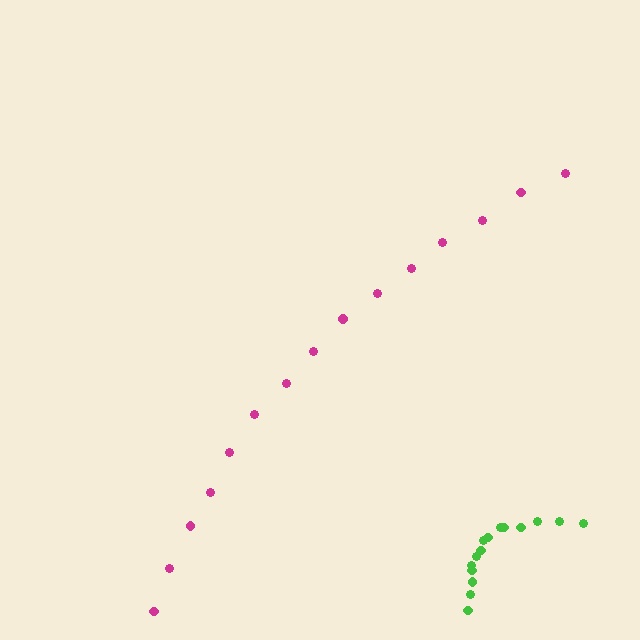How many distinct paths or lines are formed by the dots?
There are 2 distinct paths.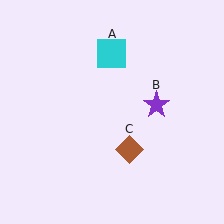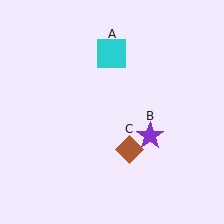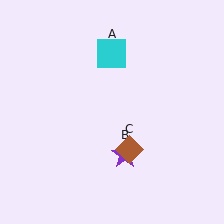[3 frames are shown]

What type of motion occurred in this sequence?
The purple star (object B) rotated clockwise around the center of the scene.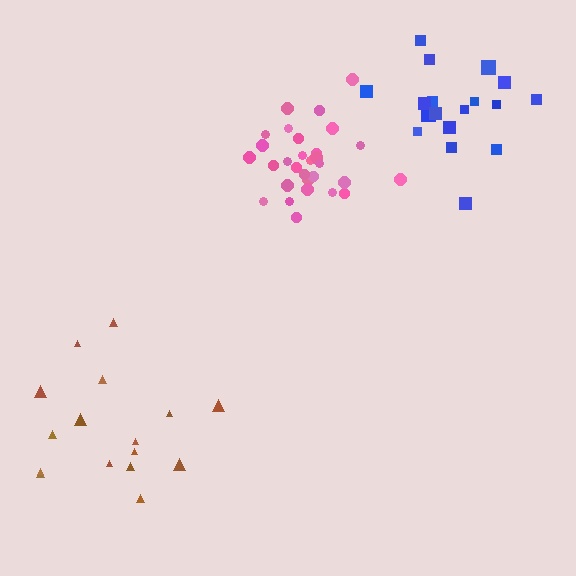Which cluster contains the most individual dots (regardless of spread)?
Pink (30).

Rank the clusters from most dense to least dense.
pink, blue, brown.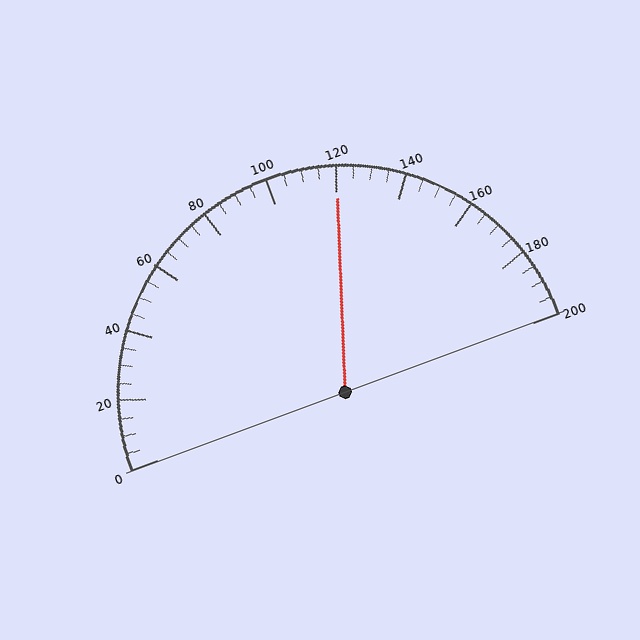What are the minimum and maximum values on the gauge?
The gauge ranges from 0 to 200.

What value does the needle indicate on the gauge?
The needle indicates approximately 120.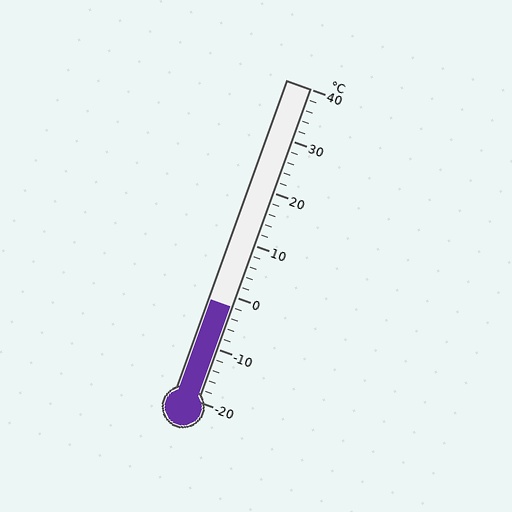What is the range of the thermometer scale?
The thermometer scale ranges from -20°C to 40°C.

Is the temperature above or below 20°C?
The temperature is below 20°C.